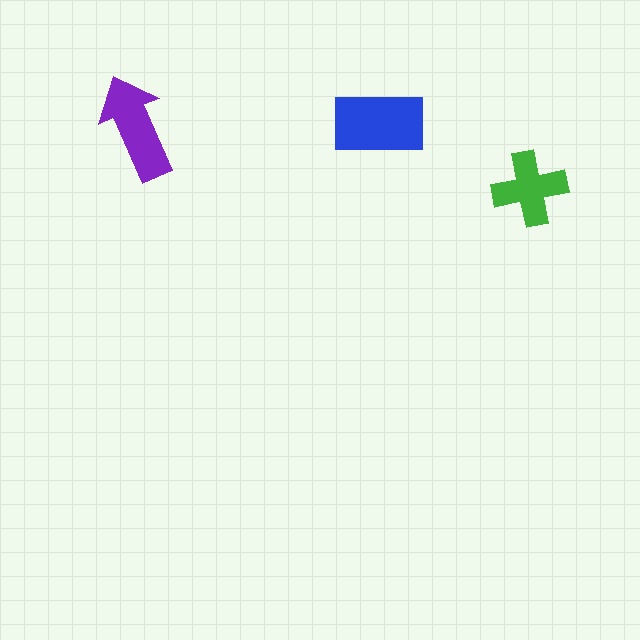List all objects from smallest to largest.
The green cross, the purple arrow, the blue rectangle.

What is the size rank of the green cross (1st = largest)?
3rd.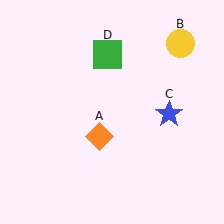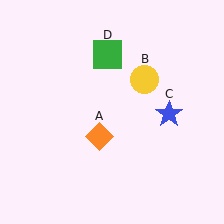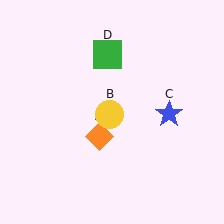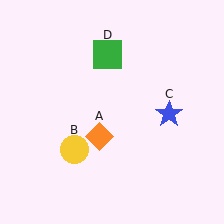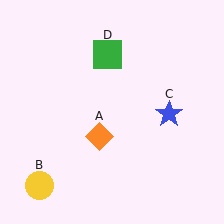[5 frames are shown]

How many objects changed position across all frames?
1 object changed position: yellow circle (object B).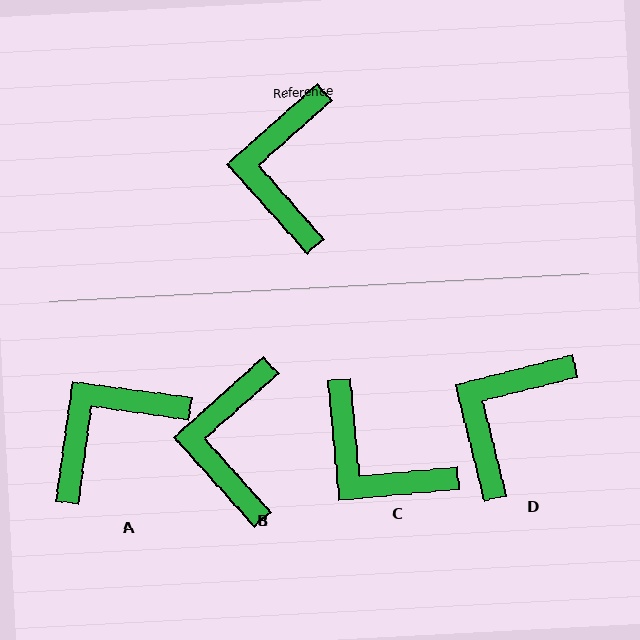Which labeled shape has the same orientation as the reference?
B.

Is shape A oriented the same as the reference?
No, it is off by about 49 degrees.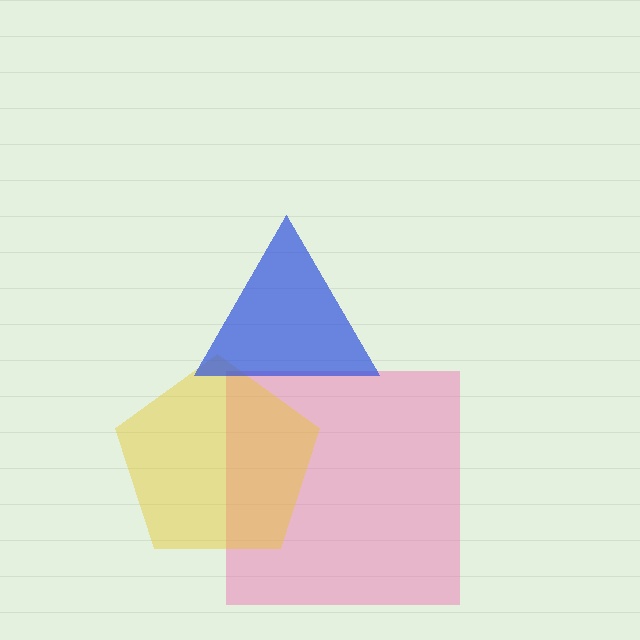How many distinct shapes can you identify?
There are 3 distinct shapes: a pink square, a yellow pentagon, a blue triangle.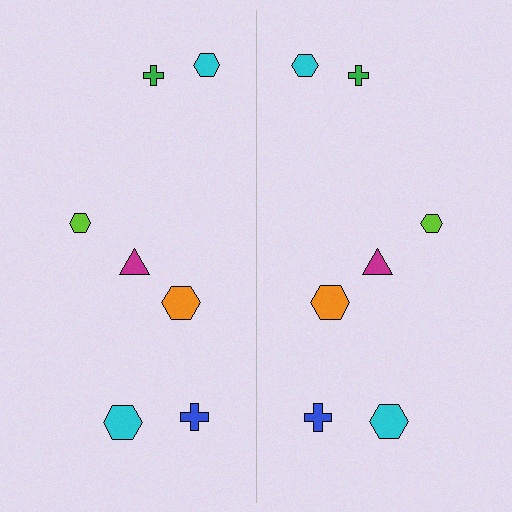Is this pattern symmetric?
Yes, this pattern has bilateral (reflection) symmetry.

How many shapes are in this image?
There are 14 shapes in this image.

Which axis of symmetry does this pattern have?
The pattern has a vertical axis of symmetry running through the center of the image.